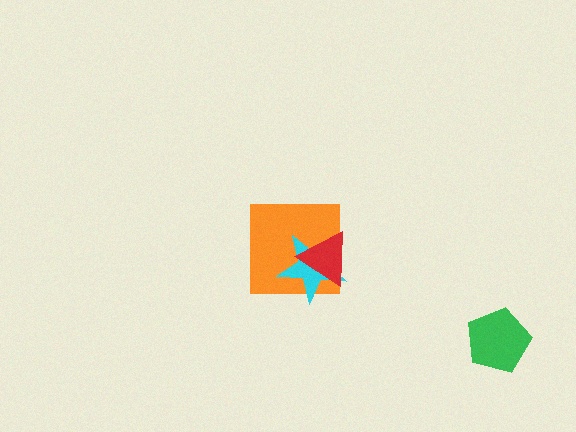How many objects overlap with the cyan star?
2 objects overlap with the cyan star.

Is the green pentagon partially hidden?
No, no other shape covers it.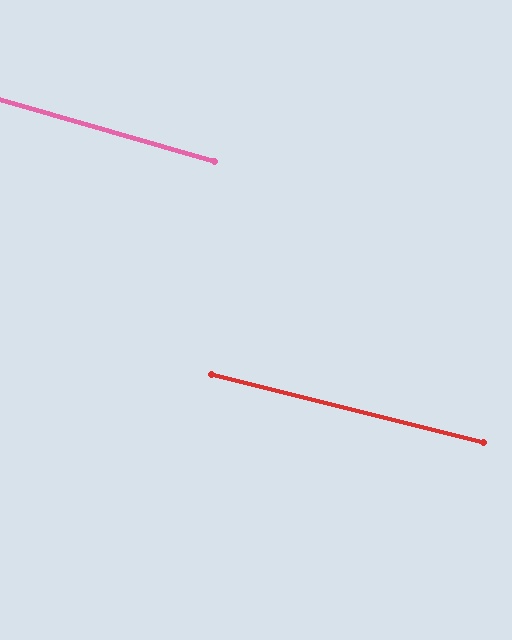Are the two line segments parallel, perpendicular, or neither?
Parallel — their directions differ by only 1.8°.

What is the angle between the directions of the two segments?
Approximately 2 degrees.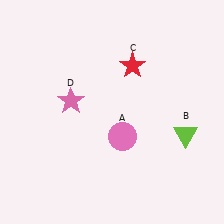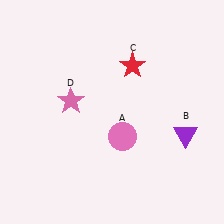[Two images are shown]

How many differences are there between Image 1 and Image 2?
There is 1 difference between the two images.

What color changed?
The triangle (B) changed from lime in Image 1 to purple in Image 2.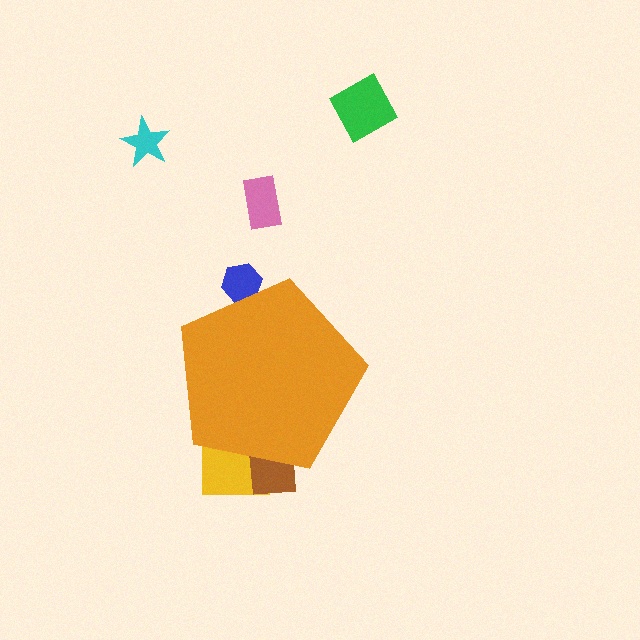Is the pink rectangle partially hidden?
No, the pink rectangle is fully visible.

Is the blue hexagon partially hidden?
Yes, the blue hexagon is partially hidden behind the orange pentagon.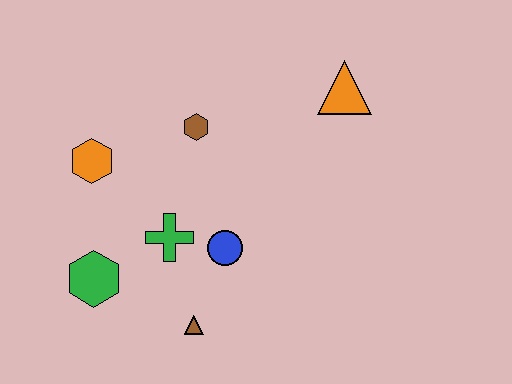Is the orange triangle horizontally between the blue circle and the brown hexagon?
No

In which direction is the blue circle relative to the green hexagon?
The blue circle is to the right of the green hexagon.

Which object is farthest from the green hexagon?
The orange triangle is farthest from the green hexagon.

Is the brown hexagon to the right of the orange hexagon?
Yes